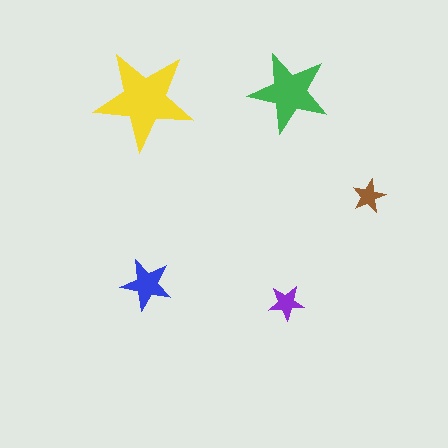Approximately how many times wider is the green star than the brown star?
About 2.5 times wider.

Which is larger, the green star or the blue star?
The green one.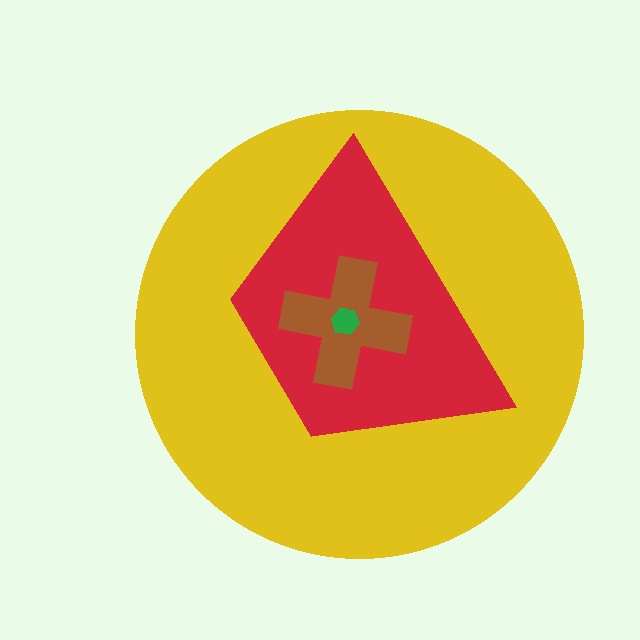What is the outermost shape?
The yellow circle.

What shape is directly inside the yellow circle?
The red trapezoid.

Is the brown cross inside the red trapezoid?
Yes.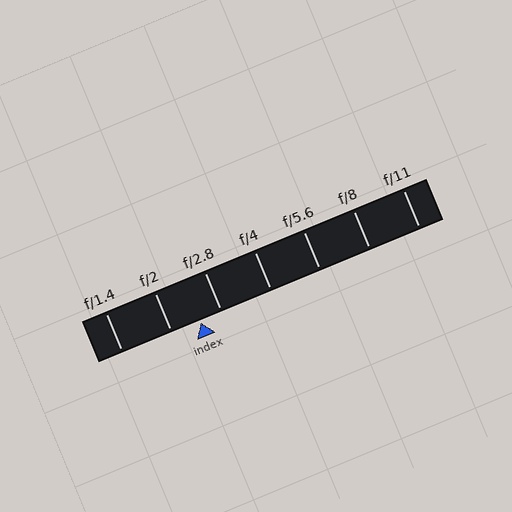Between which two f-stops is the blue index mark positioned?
The index mark is between f/2 and f/2.8.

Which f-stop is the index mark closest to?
The index mark is closest to f/2.8.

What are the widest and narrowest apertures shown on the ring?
The widest aperture shown is f/1.4 and the narrowest is f/11.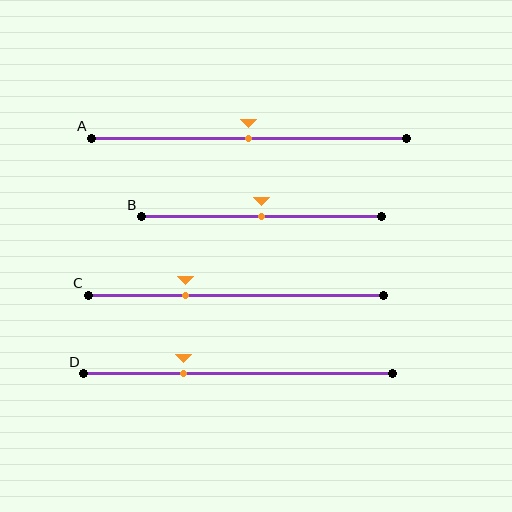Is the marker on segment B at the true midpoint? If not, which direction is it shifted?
Yes, the marker on segment B is at the true midpoint.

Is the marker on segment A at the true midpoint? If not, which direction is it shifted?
Yes, the marker on segment A is at the true midpoint.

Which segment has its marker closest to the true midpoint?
Segment A has its marker closest to the true midpoint.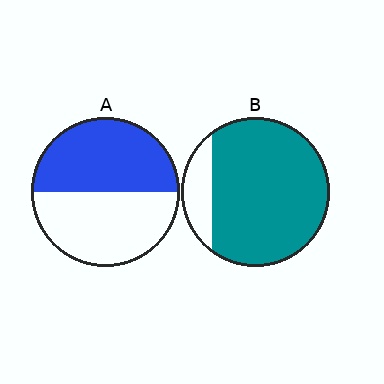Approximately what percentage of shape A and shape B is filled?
A is approximately 50% and B is approximately 85%.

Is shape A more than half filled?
Roughly half.